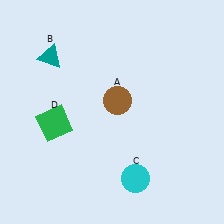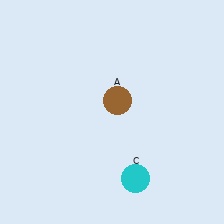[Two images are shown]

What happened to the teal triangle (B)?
The teal triangle (B) was removed in Image 2. It was in the top-left area of Image 1.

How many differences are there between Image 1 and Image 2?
There are 2 differences between the two images.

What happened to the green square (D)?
The green square (D) was removed in Image 2. It was in the bottom-left area of Image 1.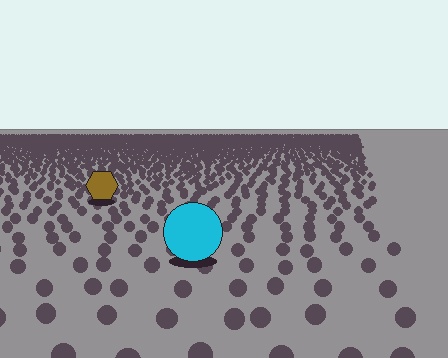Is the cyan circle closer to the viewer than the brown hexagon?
Yes. The cyan circle is closer — you can tell from the texture gradient: the ground texture is coarser near it.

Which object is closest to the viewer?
The cyan circle is closest. The texture marks near it are larger and more spread out.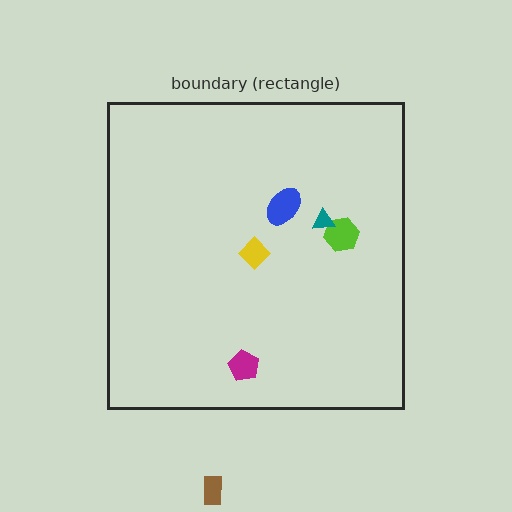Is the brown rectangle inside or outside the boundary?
Outside.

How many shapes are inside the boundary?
5 inside, 1 outside.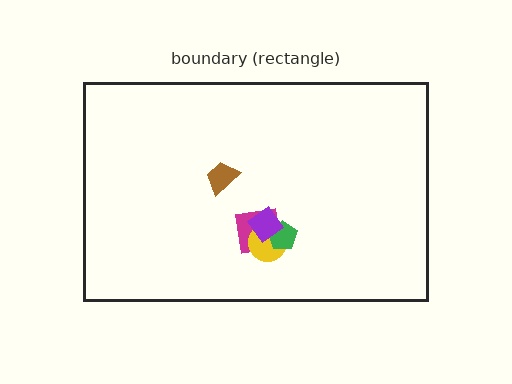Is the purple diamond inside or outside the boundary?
Inside.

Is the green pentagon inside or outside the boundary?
Inside.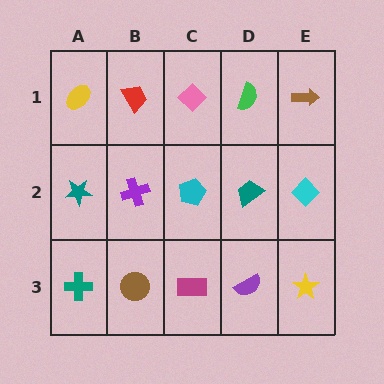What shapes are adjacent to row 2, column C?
A pink diamond (row 1, column C), a magenta rectangle (row 3, column C), a purple cross (row 2, column B), a teal trapezoid (row 2, column D).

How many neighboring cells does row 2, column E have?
3.